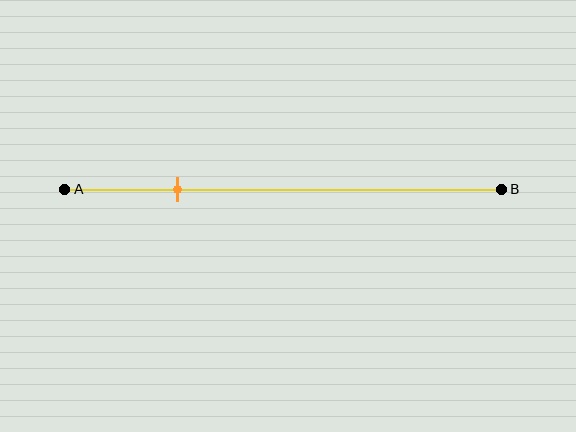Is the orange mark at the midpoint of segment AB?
No, the mark is at about 25% from A, not at the 50% midpoint.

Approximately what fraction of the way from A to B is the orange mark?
The orange mark is approximately 25% of the way from A to B.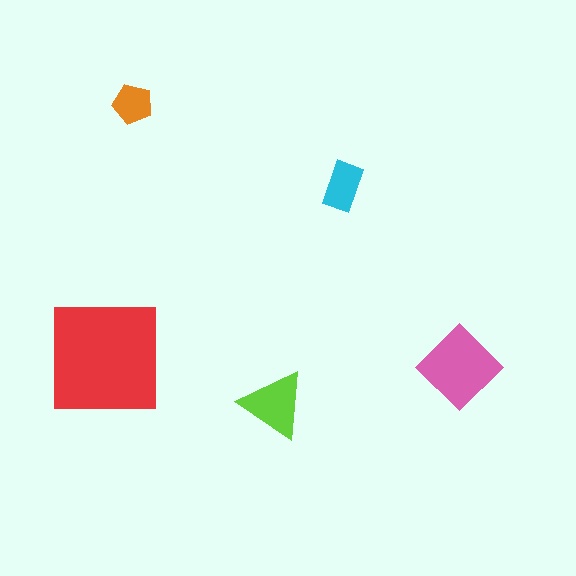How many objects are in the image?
There are 5 objects in the image.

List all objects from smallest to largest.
The orange pentagon, the cyan rectangle, the lime triangle, the pink diamond, the red square.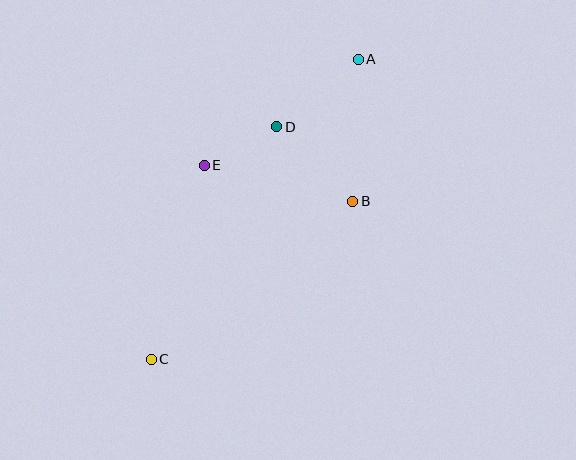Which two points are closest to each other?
Points D and E are closest to each other.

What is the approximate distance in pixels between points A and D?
The distance between A and D is approximately 106 pixels.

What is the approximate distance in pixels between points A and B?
The distance between A and B is approximately 142 pixels.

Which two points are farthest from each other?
Points A and C are farthest from each other.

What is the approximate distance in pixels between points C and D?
The distance between C and D is approximately 264 pixels.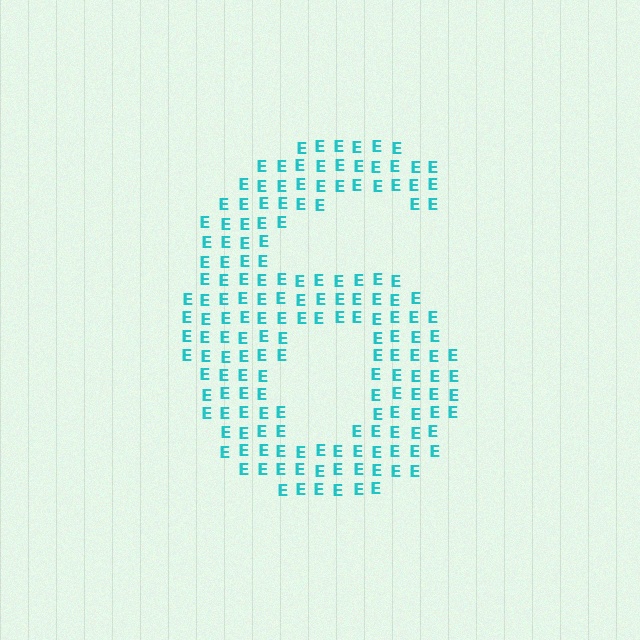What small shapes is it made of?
It is made of small letter E's.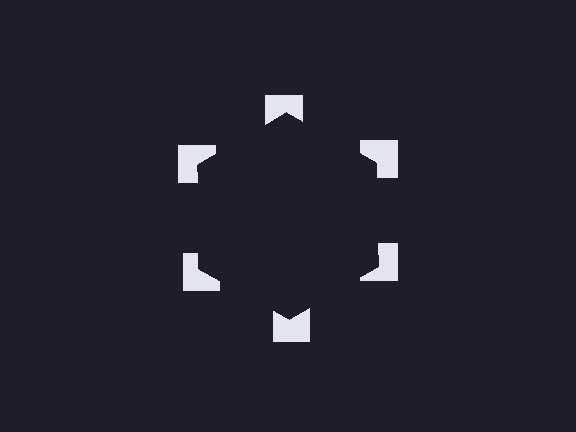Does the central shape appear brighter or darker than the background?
It typically appears slightly darker than the background, even though no actual brightness change is drawn.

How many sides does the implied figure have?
6 sides.